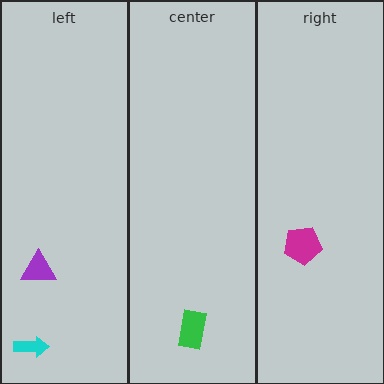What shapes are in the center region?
The green rectangle.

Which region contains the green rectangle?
The center region.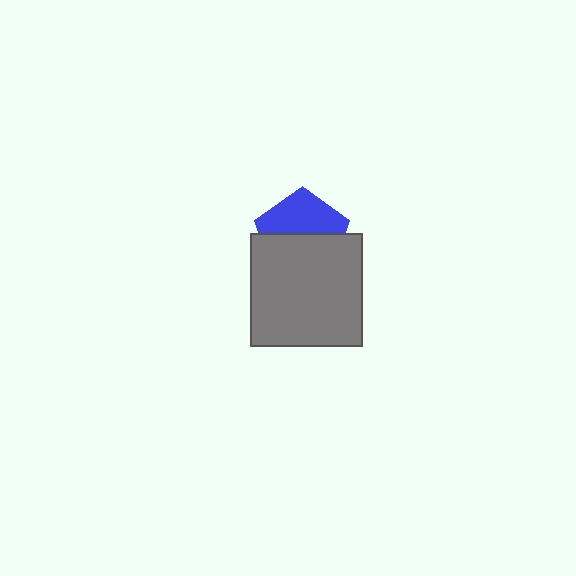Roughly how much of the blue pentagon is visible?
About half of it is visible (roughly 47%).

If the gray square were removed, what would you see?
You would see the complete blue pentagon.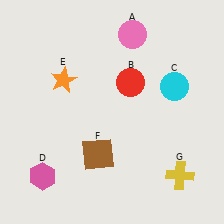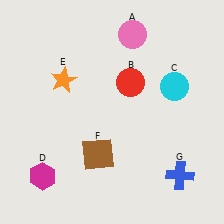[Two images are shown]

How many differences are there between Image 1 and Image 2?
There are 2 differences between the two images.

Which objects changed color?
D changed from pink to magenta. G changed from yellow to blue.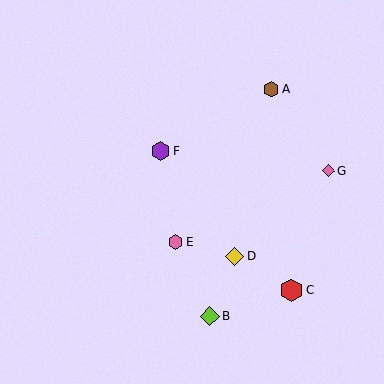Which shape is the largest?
The red hexagon (labeled C) is the largest.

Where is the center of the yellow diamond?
The center of the yellow diamond is at (234, 256).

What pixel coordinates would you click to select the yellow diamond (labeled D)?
Click at (234, 256) to select the yellow diamond D.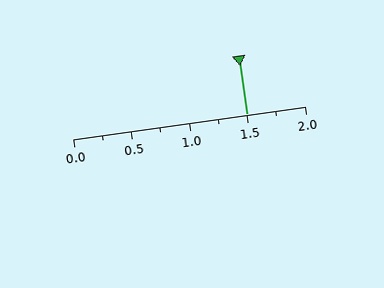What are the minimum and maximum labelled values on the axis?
The axis runs from 0.0 to 2.0.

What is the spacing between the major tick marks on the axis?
The major ticks are spaced 0.5 apart.